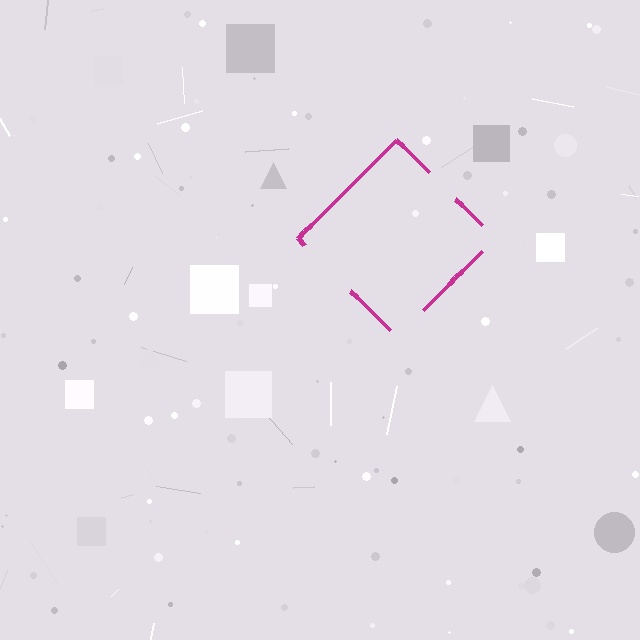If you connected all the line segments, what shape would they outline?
They would outline a diamond.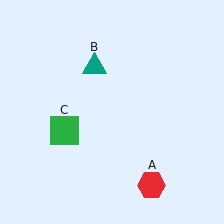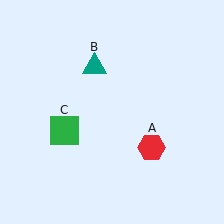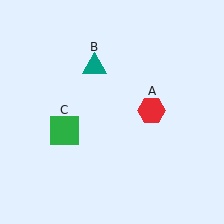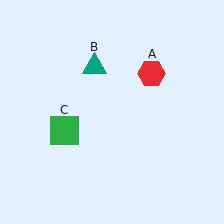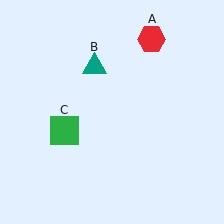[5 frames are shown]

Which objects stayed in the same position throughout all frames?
Teal triangle (object B) and green square (object C) remained stationary.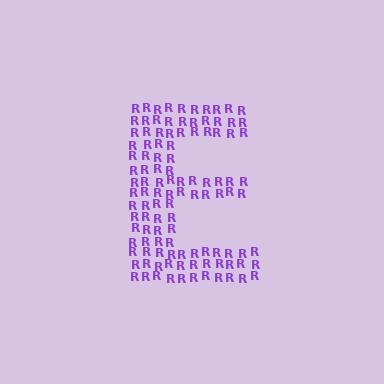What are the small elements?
The small elements are letter R's.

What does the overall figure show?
The overall figure shows the letter E.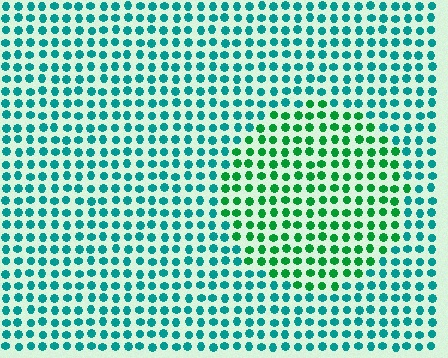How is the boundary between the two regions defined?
The boundary is defined purely by a slight shift in hue (about 39 degrees). Spacing, size, and orientation are identical on both sides.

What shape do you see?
I see a circle.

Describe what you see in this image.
The image is filled with small teal elements in a uniform arrangement. A circle-shaped region is visible where the elements are tinted to a slightly different hue, forming a subtle color boundary.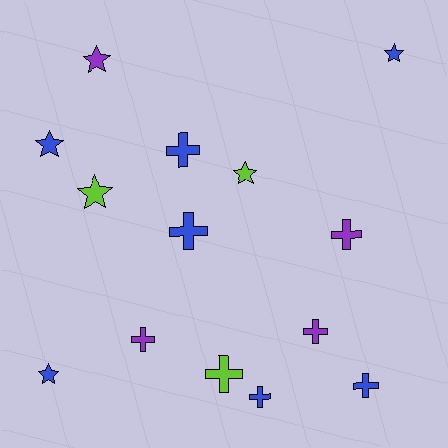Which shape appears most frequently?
Cross, with 8 objects.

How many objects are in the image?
There are 14 objects.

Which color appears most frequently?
Blue, with 7 objects.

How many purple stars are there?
There is 1 purple star.